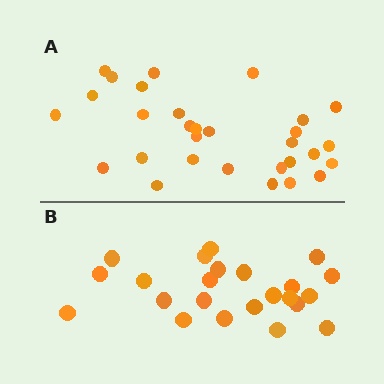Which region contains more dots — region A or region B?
Region A (the top region) has more dots.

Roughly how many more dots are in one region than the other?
Region A has roughly 8 or so more dots than region B.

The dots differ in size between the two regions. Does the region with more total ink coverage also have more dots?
No. Region B has more total ink coverage because its dots are larger, but region A actually contains more individual dots. Total area can be misleading — the number of items is what matters here.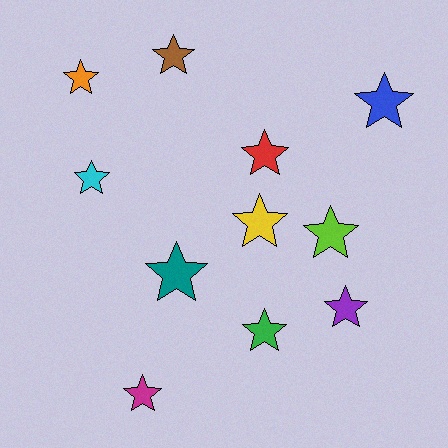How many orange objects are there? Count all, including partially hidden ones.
There is 1 orange object.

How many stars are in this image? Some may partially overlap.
There are 11 stars.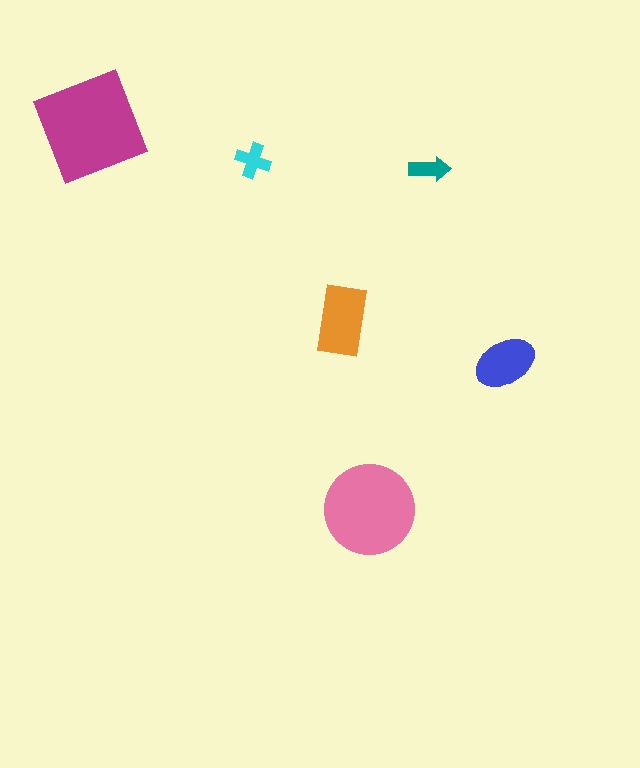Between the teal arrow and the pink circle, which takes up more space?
The pink circle.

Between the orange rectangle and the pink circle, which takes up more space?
The pink circle.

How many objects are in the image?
There are 6 objects in the image.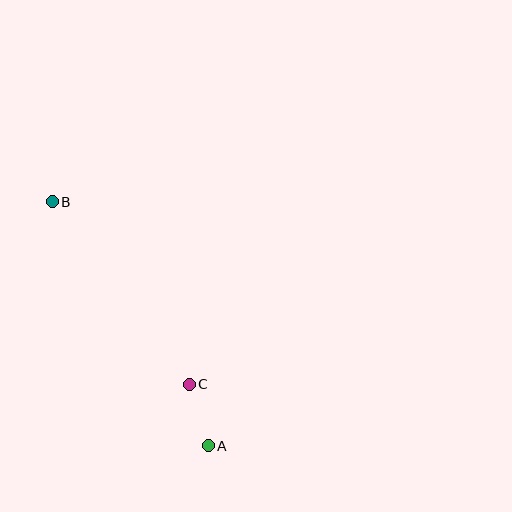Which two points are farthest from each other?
Points A and B are farthest from each other.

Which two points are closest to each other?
Points A and C are closest to each other.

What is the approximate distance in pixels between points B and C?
The distance between B and C is approximately 228 pixels.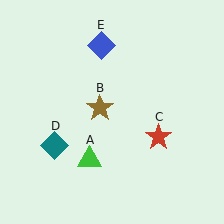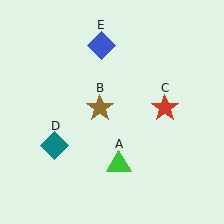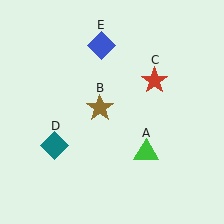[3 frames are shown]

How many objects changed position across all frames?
2 objects changed position: green triangle (object A), red star (object C).